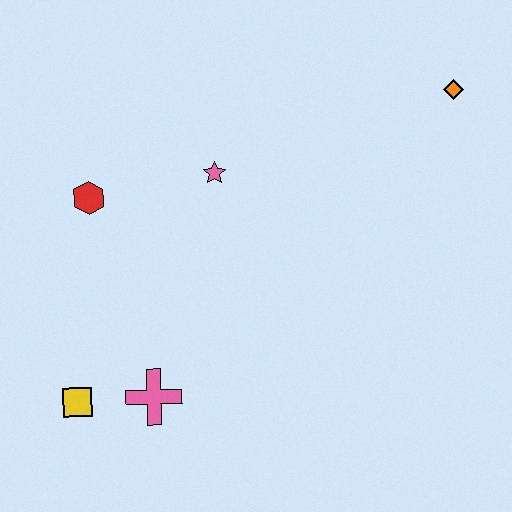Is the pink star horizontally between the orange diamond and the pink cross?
Yes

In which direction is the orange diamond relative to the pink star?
The orange diamond is to the right of the pink star.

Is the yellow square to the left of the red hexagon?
Yes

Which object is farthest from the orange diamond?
The yellow square is farthest from the orange diamond.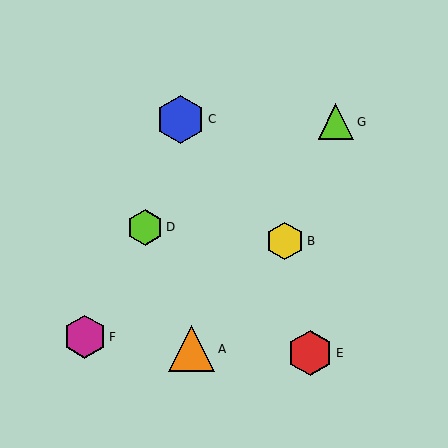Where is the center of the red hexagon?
The center of the red hexagon is at (310, 353).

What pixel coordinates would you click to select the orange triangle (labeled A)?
Click at (192, 349) to select the orange triangle A.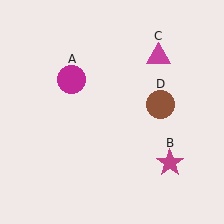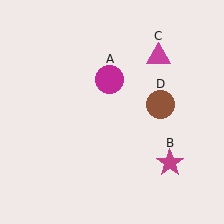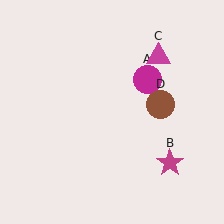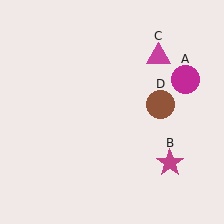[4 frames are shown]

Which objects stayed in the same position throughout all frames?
Magenta star (object B) and magenta triangle (object C) and brown circle (object D) remained stationary.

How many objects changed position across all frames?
1 object changed position: magenta circle (object A).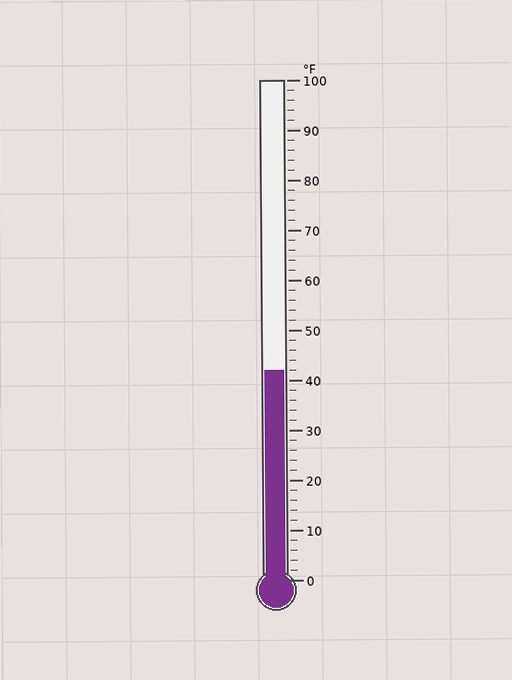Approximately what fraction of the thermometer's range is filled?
The thermometer is filled to approximately 40% of its range.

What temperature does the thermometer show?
The thermometer shows approximately 42°F.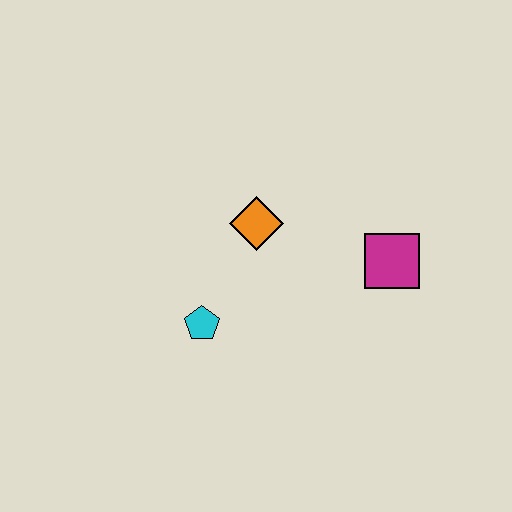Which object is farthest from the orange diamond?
The magenta square is farthest from the orange diamond.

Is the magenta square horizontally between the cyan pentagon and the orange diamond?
No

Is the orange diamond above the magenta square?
Yes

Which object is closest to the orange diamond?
The cyan pentagon is closest to the orange diamond.